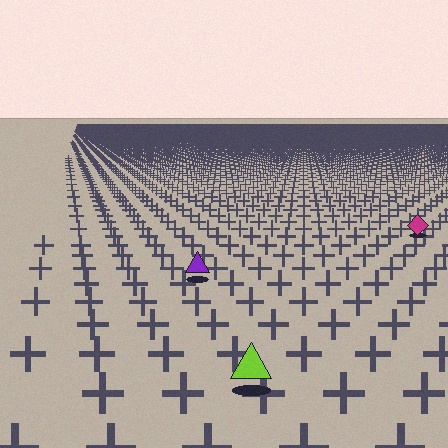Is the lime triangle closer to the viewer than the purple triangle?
Yes. The lime triangle is closer — you can tell from the texture gradient: the ground texture is coarser near it.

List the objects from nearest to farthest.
From nearest to farthest: the lime triangle, the purple triangle, the magenta diamond.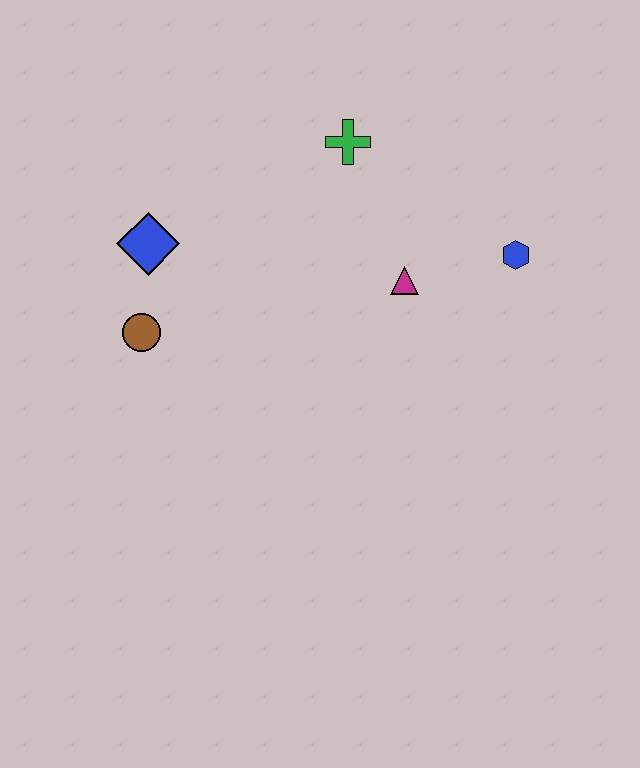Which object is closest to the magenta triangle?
The blue hexagon is closest to the magenta triangle.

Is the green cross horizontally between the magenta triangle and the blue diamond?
Yes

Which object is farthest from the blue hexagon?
The brown circle is farthest from the blue hexagon.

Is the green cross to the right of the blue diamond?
Yes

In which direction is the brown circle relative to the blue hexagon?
The brown circle is to the left of the blue hexagon.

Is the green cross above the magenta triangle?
Yes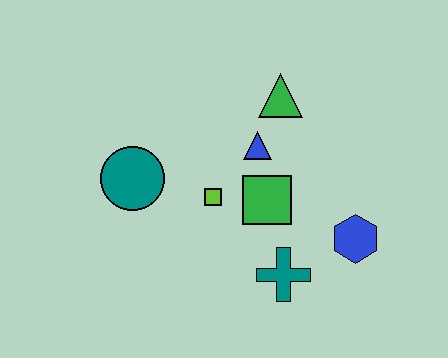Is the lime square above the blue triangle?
No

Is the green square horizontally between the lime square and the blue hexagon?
Yes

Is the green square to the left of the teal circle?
No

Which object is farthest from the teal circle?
The blue hexagon is farthest from the teal circle.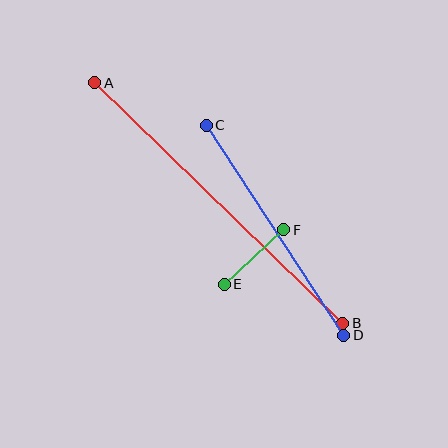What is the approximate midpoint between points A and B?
The midpoint is at approximately (219, 203) pixels.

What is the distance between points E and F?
The distance is approximately 81 pixels.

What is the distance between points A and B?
The distance is approximately 345 pixels.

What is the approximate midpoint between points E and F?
The midpoint is at approximately (254, 257) pixels.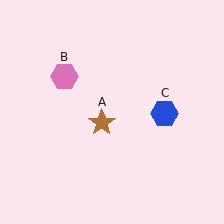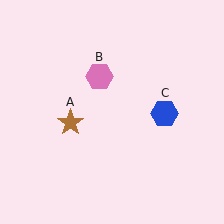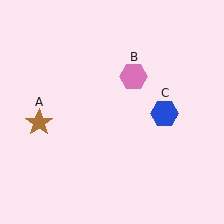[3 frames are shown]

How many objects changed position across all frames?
2 objects changed position: brown star (object A), pink hexagon (object B).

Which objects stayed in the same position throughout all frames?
Blue hexagon (object C) remained stationary.